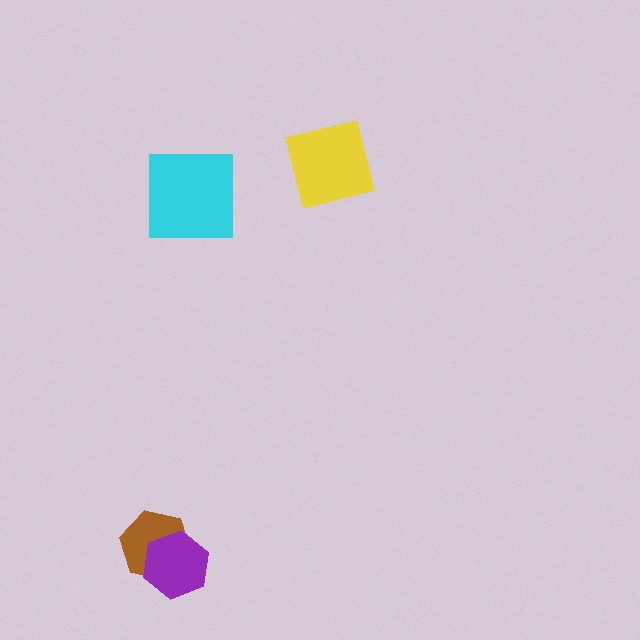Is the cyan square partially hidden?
No, no other shape covers it.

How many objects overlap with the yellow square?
0 objects overlap with the yellow square.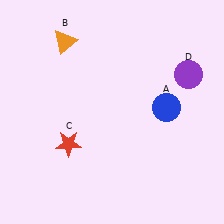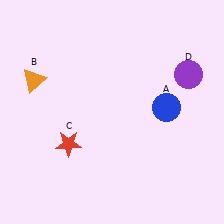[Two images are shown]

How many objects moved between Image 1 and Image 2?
1 object moved between the two images.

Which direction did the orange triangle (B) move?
The orange triangle (B) moved down.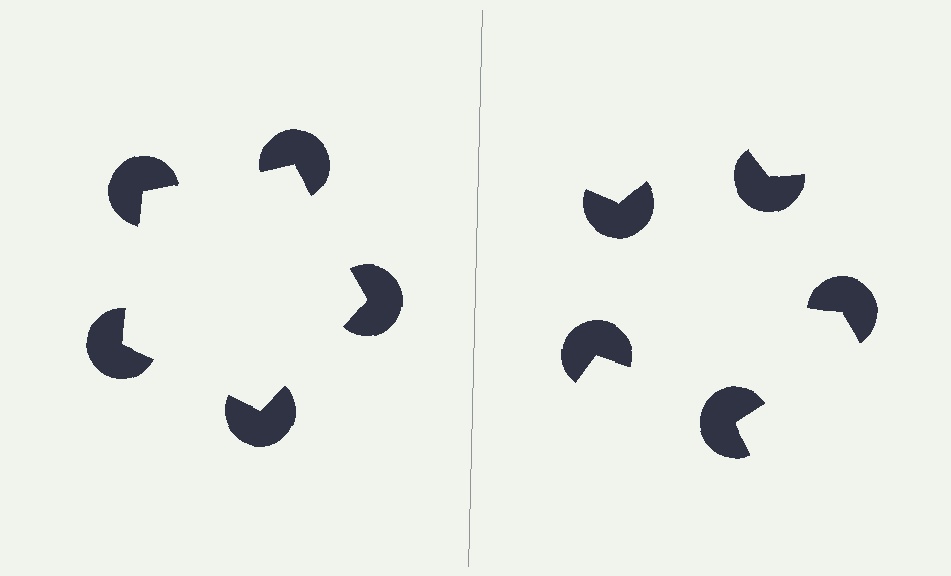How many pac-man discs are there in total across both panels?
10 — 5 on each side.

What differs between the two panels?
The pac-man discs are positioned identically on both sides; only the wedge orientations differ. On the left they align to a pentagon; on the right they are misaligned.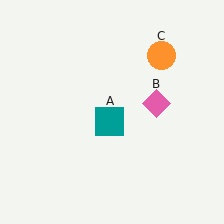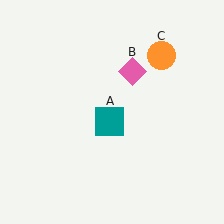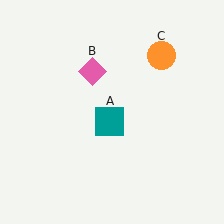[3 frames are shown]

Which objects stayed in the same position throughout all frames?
Teal square (object A) and orange circle (object C) remained stationary.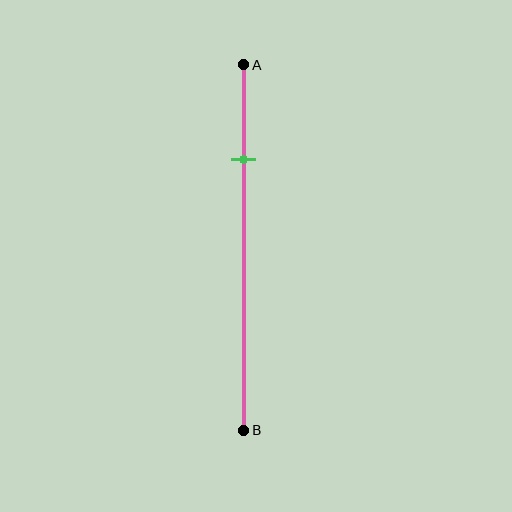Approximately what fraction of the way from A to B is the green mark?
The green mark is approximately 25% of the way from A to B.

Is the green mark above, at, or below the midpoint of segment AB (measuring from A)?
The green mark is above the midpoint of segment AB.